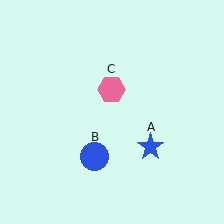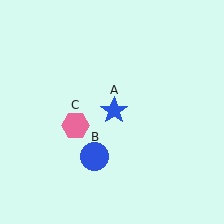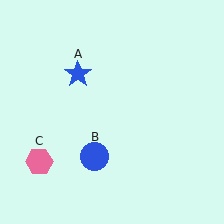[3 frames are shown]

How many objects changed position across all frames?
2 objects changed position: blue star (object A), pink hexagon (object C).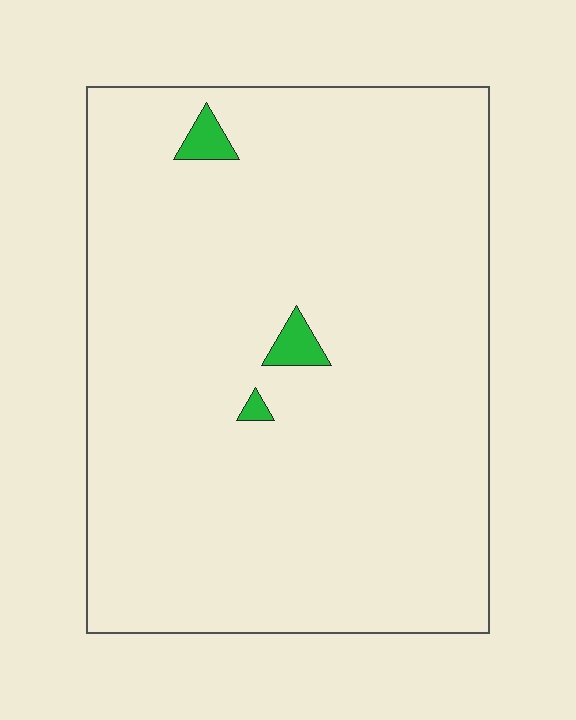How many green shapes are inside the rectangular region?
3.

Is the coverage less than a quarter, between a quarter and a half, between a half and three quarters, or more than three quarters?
Less than a quarter.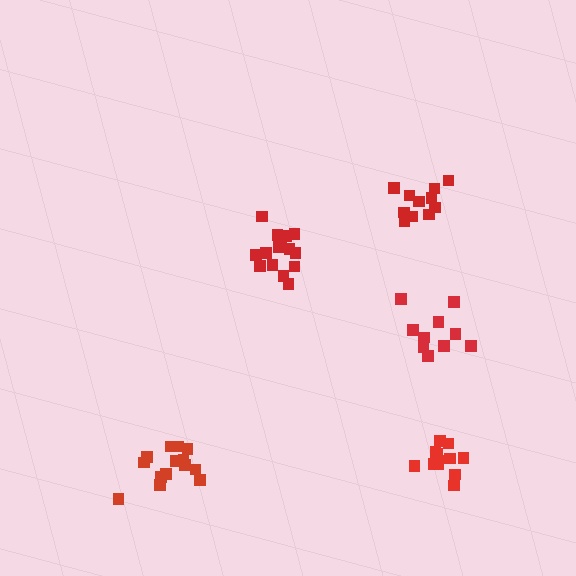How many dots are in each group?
Group 1: 12 dots, Group 2: 10 dots, Group 3: 15 dots, Group 4: 11 dots, Group 5: 15 dots (63 total).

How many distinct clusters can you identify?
There are 5 distinct clusters.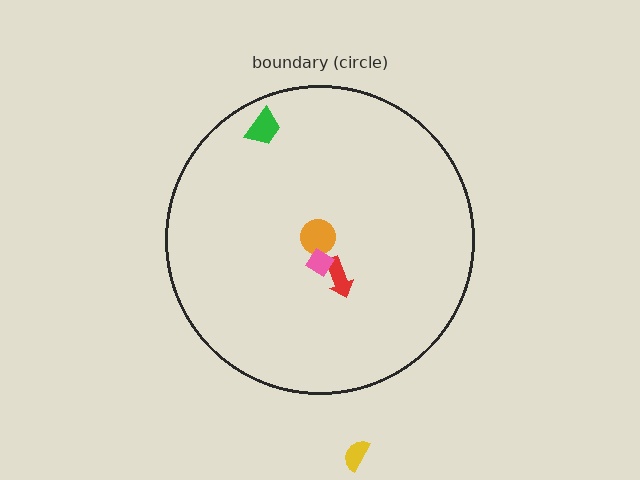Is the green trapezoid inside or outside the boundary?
Inside.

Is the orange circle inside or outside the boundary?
Inside.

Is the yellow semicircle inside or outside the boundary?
Outside.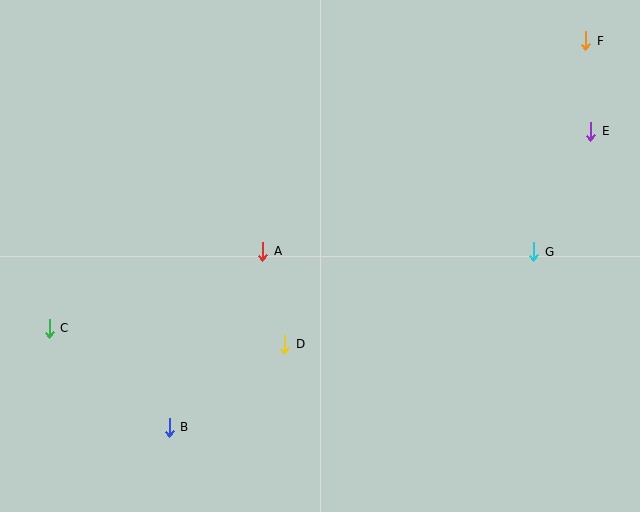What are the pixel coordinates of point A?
Point A is at (263, 251).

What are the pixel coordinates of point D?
Point D is at (285, 344).